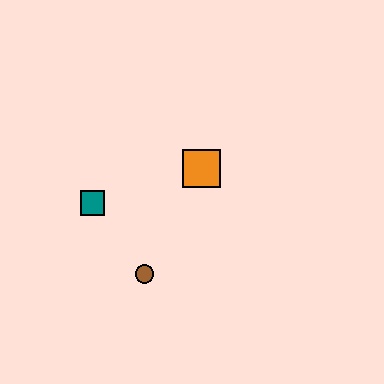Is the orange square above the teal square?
Yes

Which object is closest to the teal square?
The brown circle is closest to the teal square.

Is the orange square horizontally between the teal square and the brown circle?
No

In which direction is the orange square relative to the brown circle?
The orange square is above the brown circle.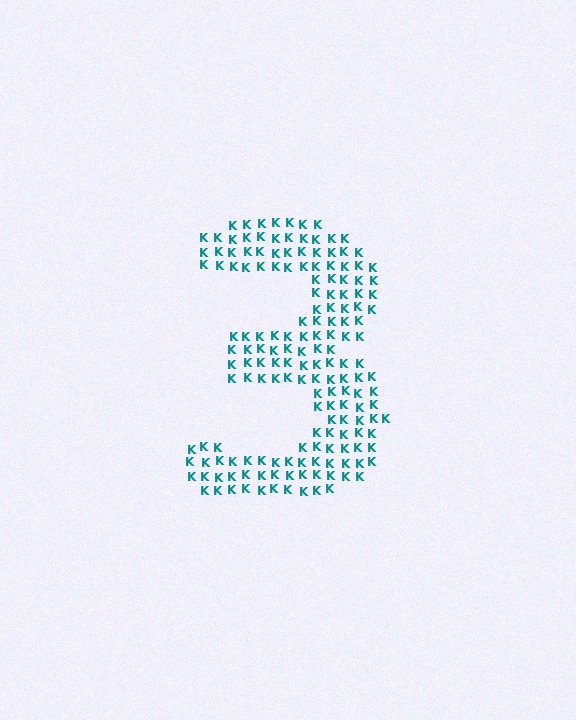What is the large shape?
The large shape is the digit 3.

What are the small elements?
The small elements are letter K's.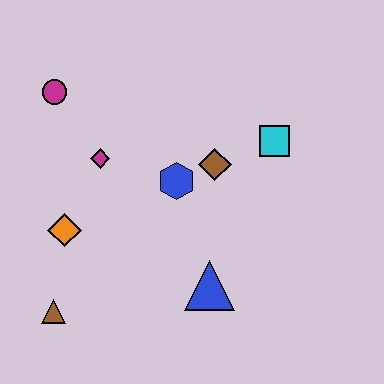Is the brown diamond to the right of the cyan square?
No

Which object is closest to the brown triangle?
The orange diamond is closest to the brown triangle.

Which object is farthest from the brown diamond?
The brown triangle is farthest from the brown diamond.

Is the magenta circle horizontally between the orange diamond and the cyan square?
No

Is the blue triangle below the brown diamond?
Yes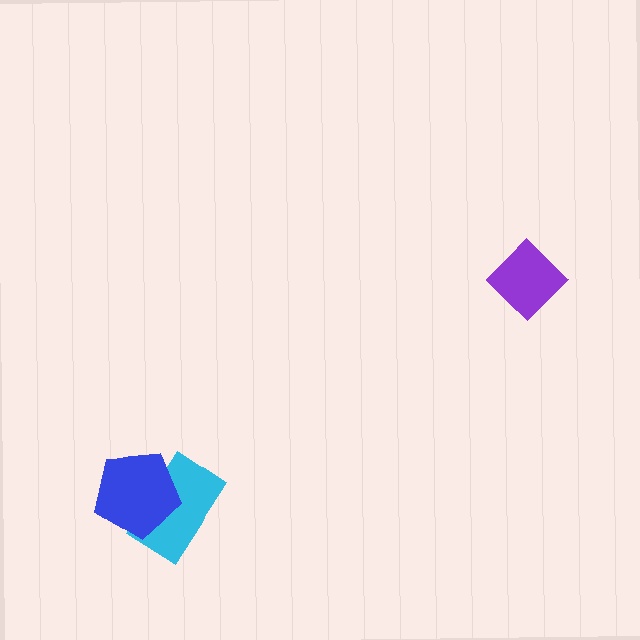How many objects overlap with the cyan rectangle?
1 object overlaps with the cyan rectangle.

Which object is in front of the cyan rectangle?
The blue pentagon is in front of the cyan rectangle.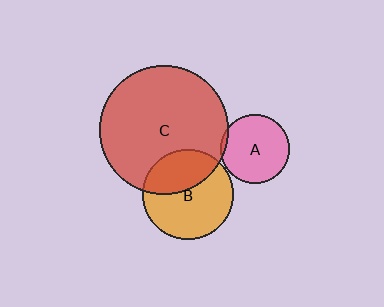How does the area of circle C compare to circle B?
Approximately 2.0 times.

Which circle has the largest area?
Circle C (red).